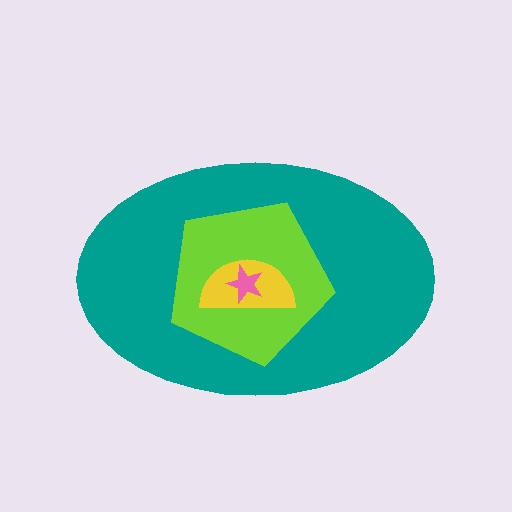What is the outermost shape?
The teal ellipse.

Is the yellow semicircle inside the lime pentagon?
Yes.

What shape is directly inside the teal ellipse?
The lime pentagon.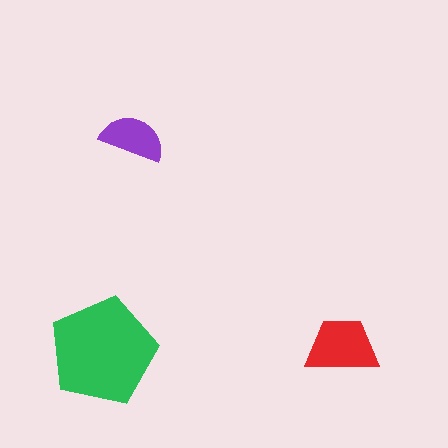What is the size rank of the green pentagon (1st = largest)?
1st.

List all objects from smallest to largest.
The purple semicircle, the red trapezoid, the green pentagon.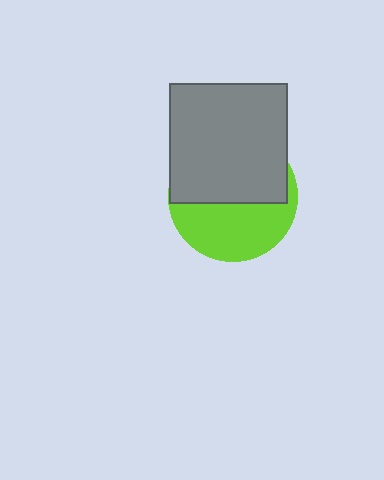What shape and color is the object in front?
The object in front is a gray rectangle.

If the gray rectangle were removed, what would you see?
You would see the complete lime circle.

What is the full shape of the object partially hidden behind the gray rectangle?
The partially hidden object is a lime circle.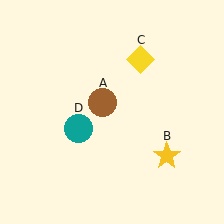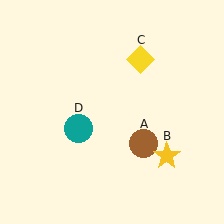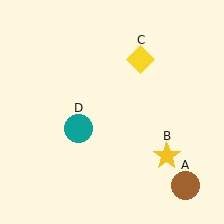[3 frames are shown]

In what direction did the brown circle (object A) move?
The brown circle (object A) moved down and to the right.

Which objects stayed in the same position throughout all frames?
Yellow star (object B) and yellow diamond (object C) and teal circle (object D) remained stationary.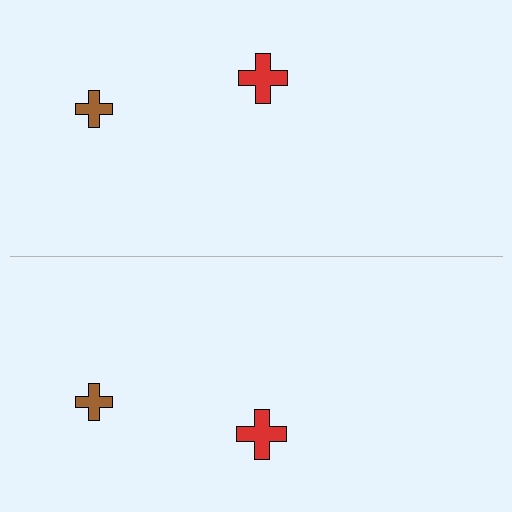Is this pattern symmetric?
Yes, this pattern has bilateral (reflection) symmetry.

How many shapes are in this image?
There are 4 shapes in this image.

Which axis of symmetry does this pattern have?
The pattern has a horizontal axis of symmetry running through the center of the image.